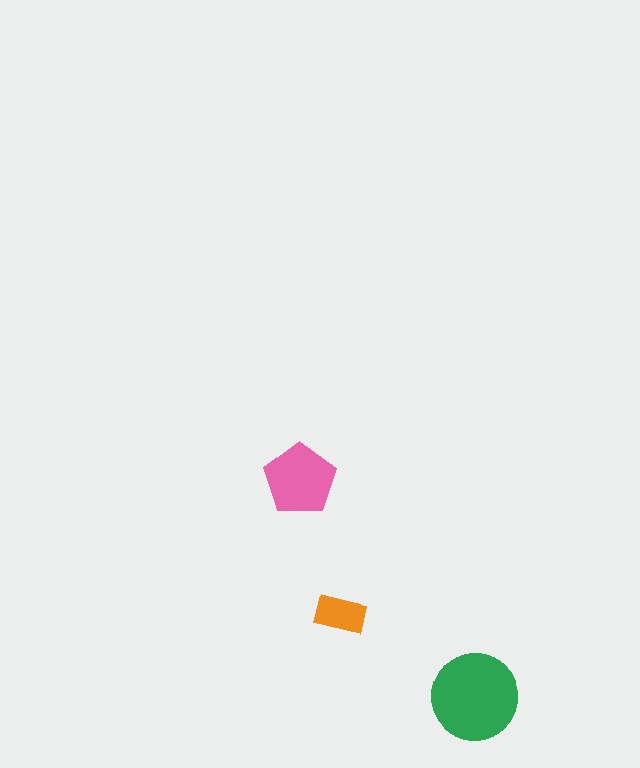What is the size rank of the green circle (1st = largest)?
1st.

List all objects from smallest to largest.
The orange rectangle, the pink pentagon, the green circle.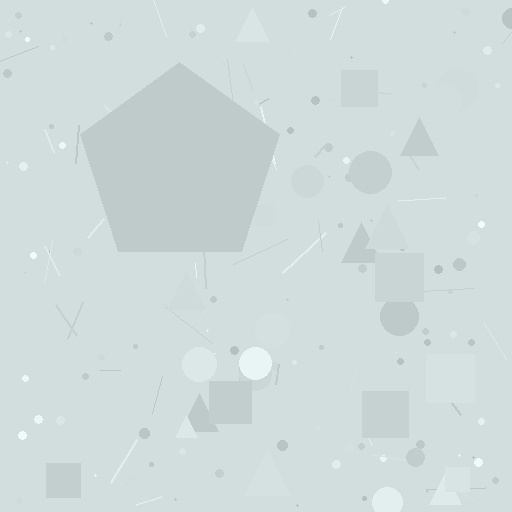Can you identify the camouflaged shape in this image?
The camouflaged shape is a pentagon.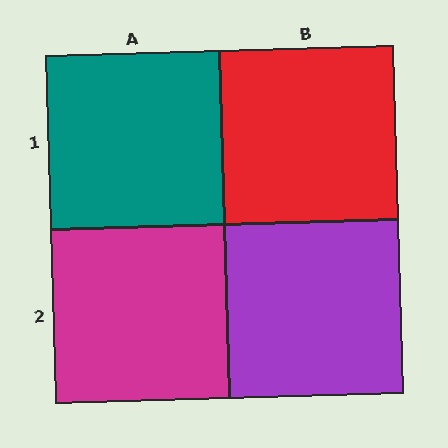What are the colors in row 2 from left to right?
Magenta, purple.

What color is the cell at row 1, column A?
Teal.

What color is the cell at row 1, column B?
Red.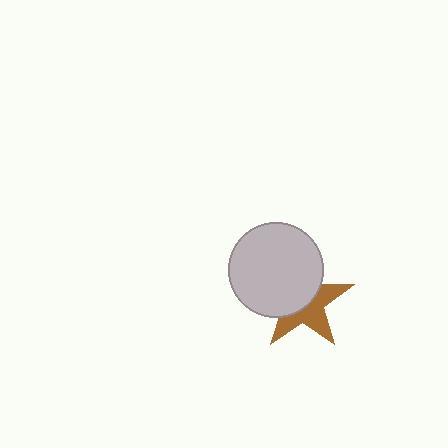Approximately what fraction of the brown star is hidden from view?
Roughly 52% of the brown star is hidden behind the light gray circle.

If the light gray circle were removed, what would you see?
You would see the complete brown star.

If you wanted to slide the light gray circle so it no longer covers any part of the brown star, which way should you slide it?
Slide it toward the upper-left — that is the most direct way to separate the two shapes.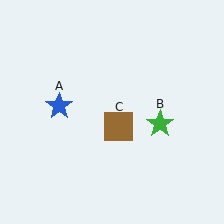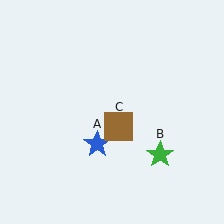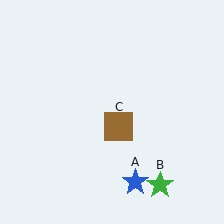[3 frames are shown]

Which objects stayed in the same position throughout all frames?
Brown square (object C) remained stationary.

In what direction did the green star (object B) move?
The green star (object B) moved down.